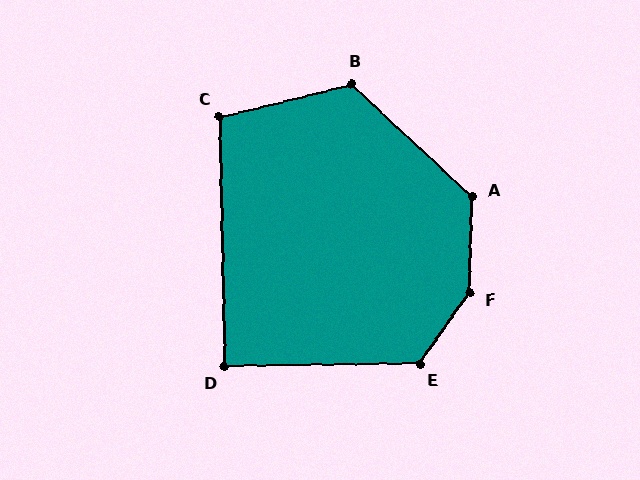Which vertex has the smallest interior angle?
D, at approximately 90 degrees.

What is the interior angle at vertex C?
Approximately 103 degrees (obtuse).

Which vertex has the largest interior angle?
F, at approximately 147 degrees.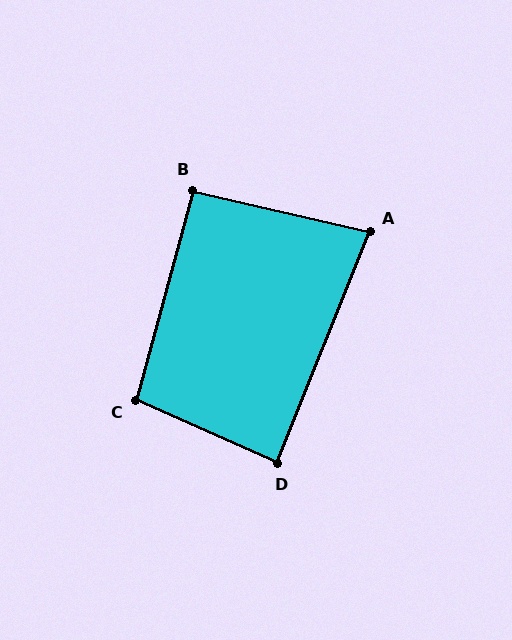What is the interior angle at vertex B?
Approximately 92 degrees (approximately right).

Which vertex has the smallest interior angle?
A, at approximately 81 degrees.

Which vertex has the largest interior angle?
C, at approximately 99 degrees.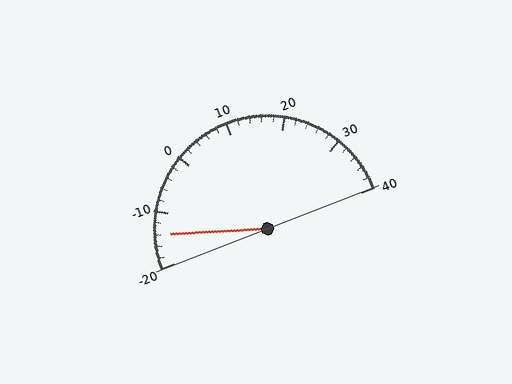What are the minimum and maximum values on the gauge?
The gauge ranges from -20 to 40.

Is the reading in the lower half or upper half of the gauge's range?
The reading is in the lower half of the range (-20 to 40).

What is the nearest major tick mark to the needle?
The nearest major tick mark is -10.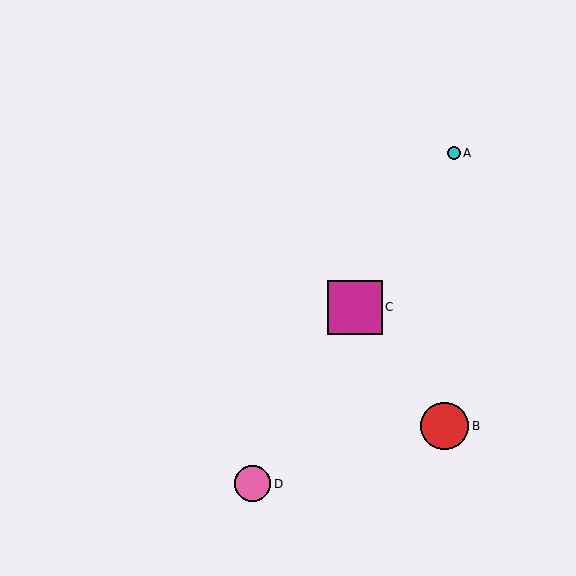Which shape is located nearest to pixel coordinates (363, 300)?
The magenta square (labeled C) at (355, 307) is nearest to that location.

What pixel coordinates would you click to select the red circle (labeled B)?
Click at (445, 426) to select the red circle B.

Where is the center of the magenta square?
The center of the magenta square is at (355, 307).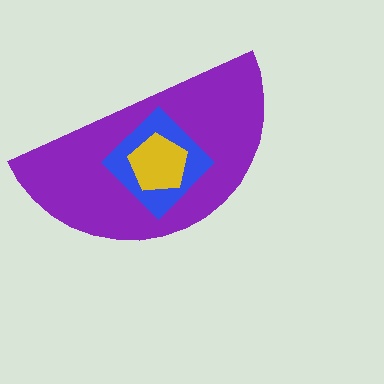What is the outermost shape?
The purple semicircle.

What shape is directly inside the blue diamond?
The yellow pentagon.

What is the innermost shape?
The yellow pentagon.